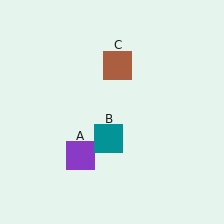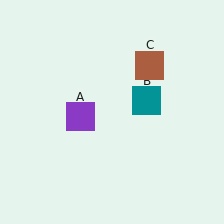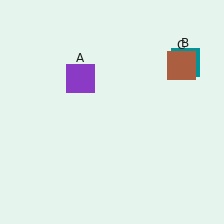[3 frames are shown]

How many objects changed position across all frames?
3 objects changed position: purple square (object A), teal square (object B), brown square (object C).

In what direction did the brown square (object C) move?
The brown square (object C) moved right.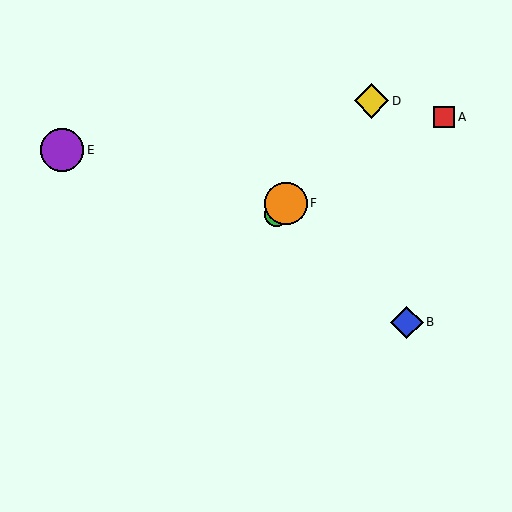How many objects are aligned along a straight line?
3 objects (C, D, F) are aligned along a straight line.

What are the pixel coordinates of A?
Object A is at (444, 117).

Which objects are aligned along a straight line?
Objects C, D, F are aligned along a straight line.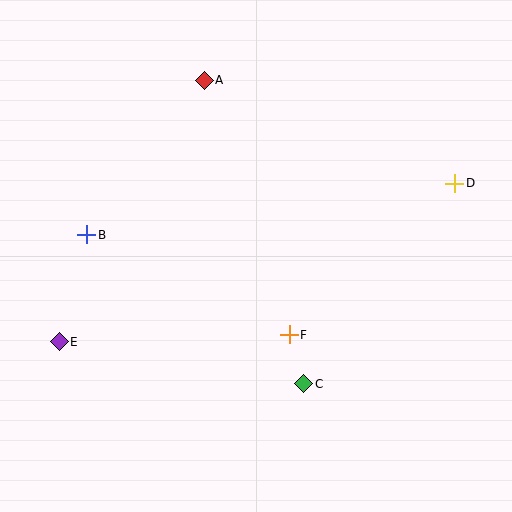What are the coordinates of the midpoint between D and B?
The midpoint between D and B is at (271, 209).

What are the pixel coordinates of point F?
Point F is at (289, 335).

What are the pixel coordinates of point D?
Point D is at (455, 183).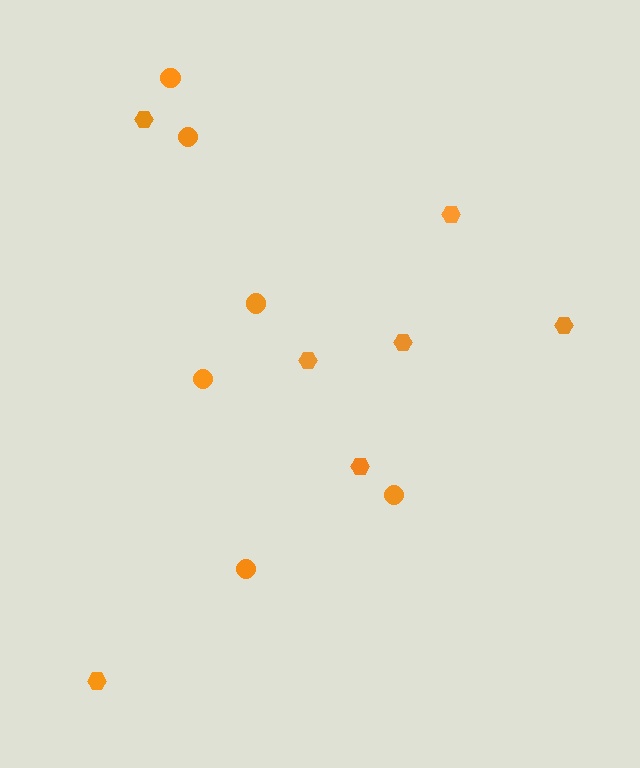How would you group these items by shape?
There are 2 groups: one group of circles (6) and one group of hexagons (7).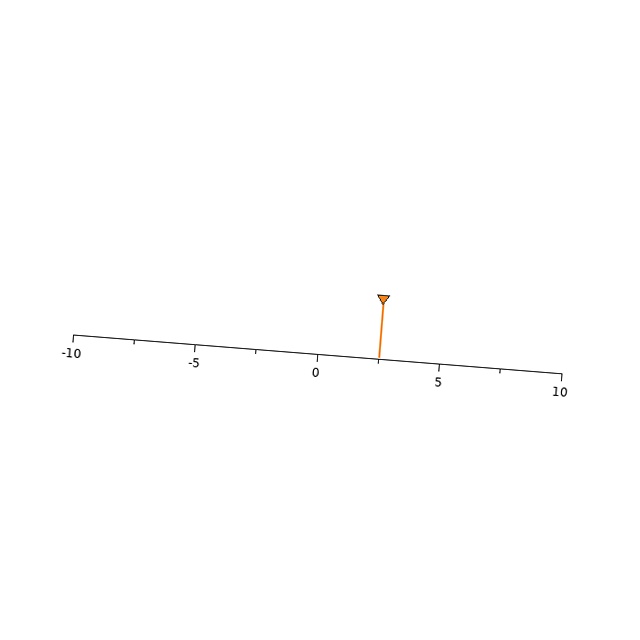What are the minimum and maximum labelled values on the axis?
The axis runs from -10 to 10.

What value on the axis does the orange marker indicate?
The marker indicates approximately 2.5.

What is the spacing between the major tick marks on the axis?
The major ticks are spaced 5 apart.